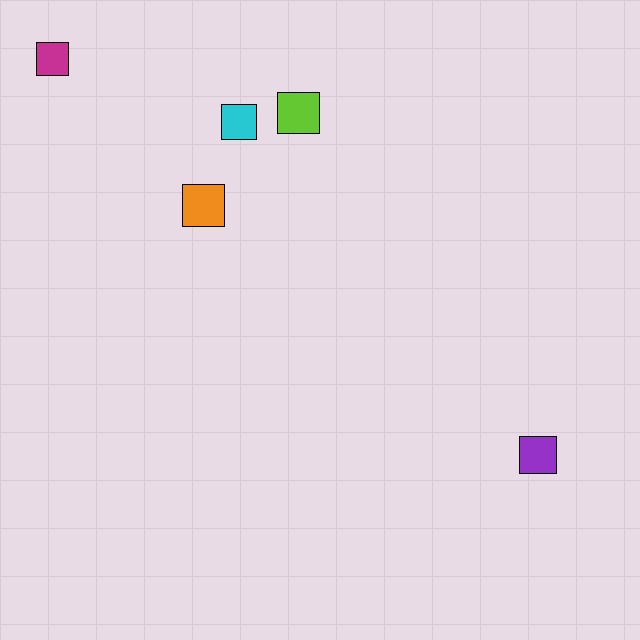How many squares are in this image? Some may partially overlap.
There are 5 squares.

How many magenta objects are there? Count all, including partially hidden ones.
There is 1 magenta object.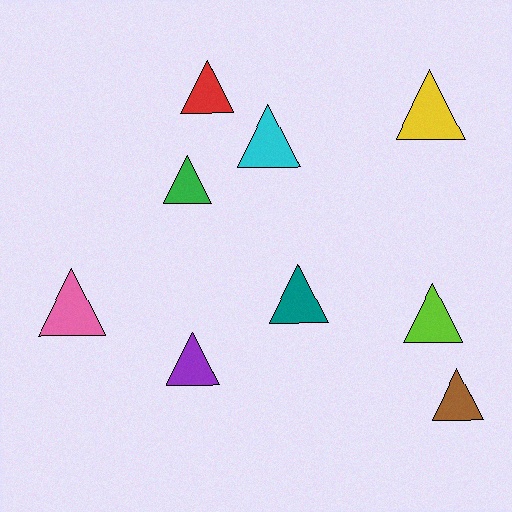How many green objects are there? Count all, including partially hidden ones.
There is 1 green object.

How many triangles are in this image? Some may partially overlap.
There are 9 triangles.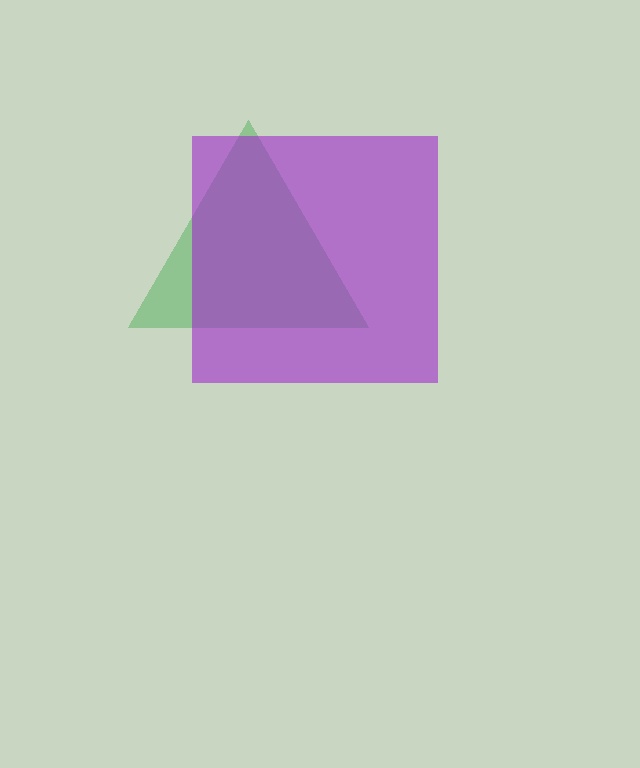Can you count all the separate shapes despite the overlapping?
Yes, there are 2 separate shapes.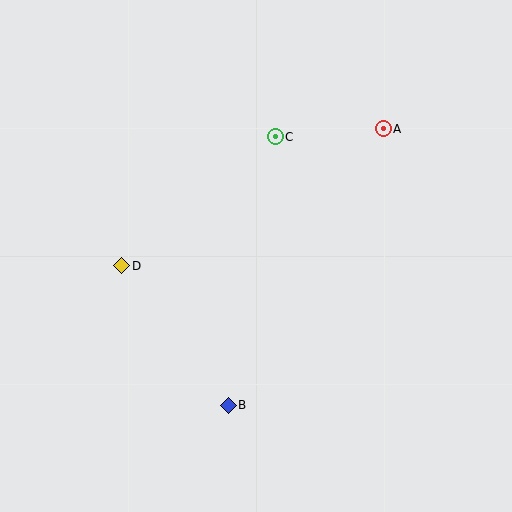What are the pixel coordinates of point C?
Point C is at (275, 137).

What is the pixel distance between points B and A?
The distance between B and A is 317 pixels.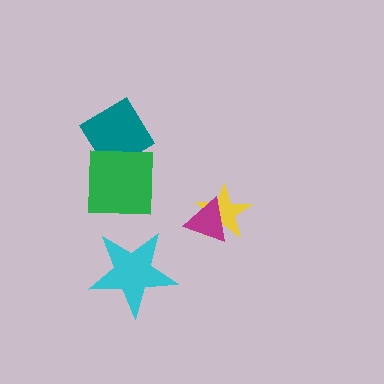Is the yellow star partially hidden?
Yes, it is partially covered by another shape.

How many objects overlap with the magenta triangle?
1 object overlaps with the magenta triangle.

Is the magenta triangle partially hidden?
No, no other shape covers it.